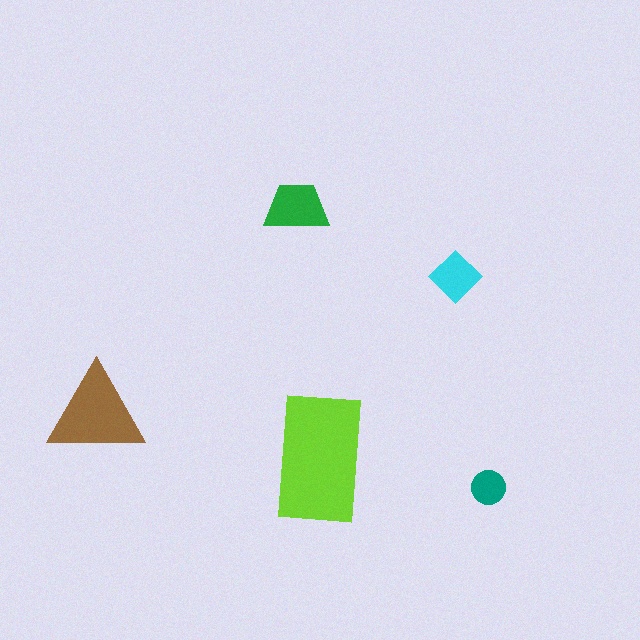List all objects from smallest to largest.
The teal circle, the cyan diamond, the green trapezoid, the brown triangle, the lime rectangle.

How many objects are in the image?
There are 5 objects in the image.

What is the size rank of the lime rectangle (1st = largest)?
1st.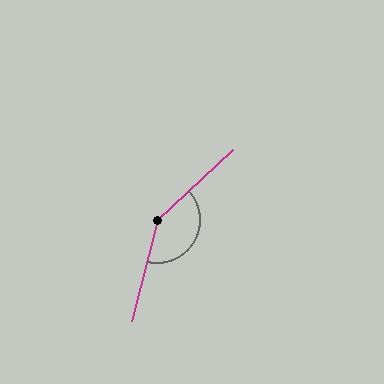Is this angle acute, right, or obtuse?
It is obtuse.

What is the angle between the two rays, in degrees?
Approximately 147 degrees.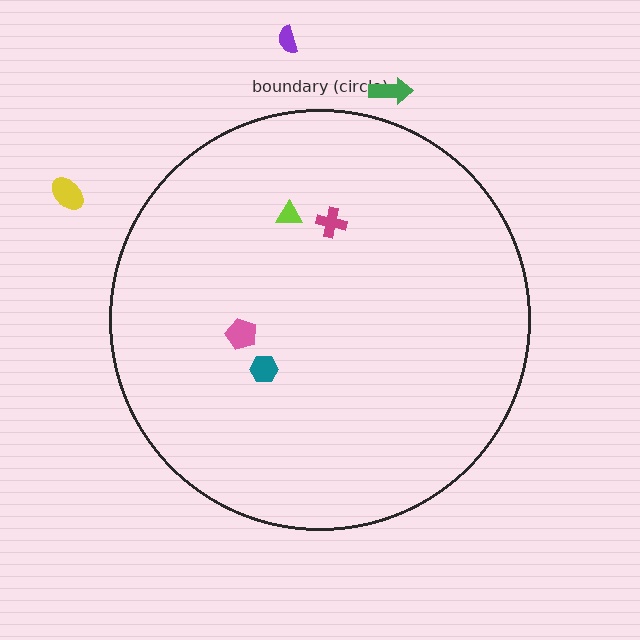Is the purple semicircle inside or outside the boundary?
Outside.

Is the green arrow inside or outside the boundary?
Outside.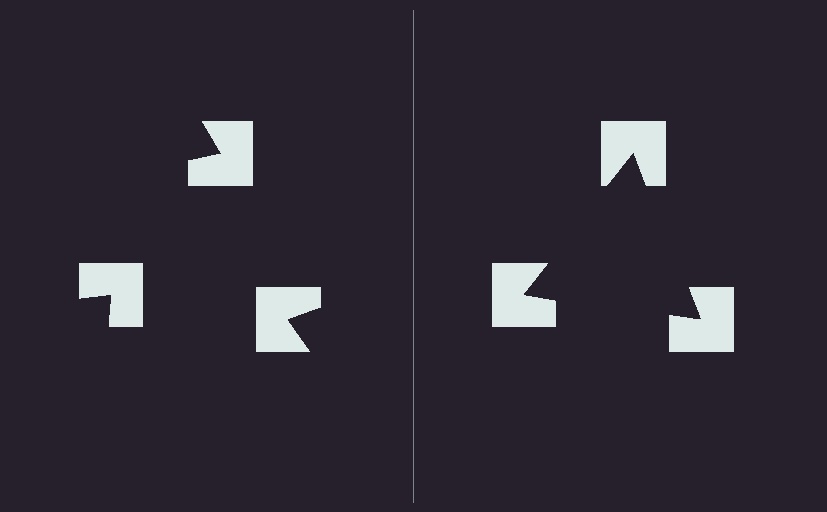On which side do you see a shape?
An illusory triangle appears on the right side. On the left side the wedge cuts are rotated, so no coherent shape forms.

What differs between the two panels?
The notched squares are positioned identically on both sides; only the wedge orientations differ. On the right they align to a triangle; on the left they are misaligned.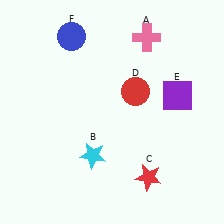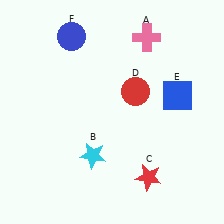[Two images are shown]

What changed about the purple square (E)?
In Image 1, E is purple. In Image 2, it changed to blue.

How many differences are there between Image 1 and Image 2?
There is 1 difference between the two images.